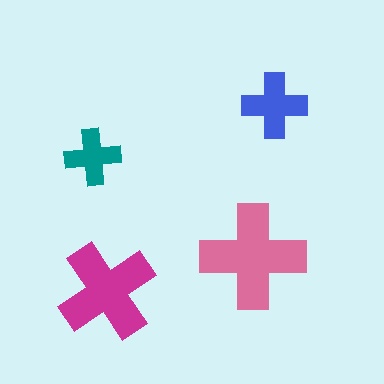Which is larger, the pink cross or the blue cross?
The pink one.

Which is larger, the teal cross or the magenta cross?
The magenta one.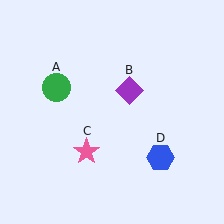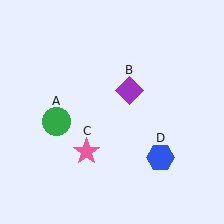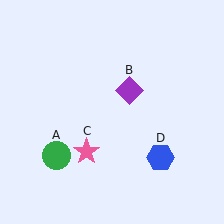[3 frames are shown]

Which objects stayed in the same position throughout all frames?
Purple diamond (object B) and pink star (object C) and blue hexagon (object D) remained stationary.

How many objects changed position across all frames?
1 object changed position: green circle (object A).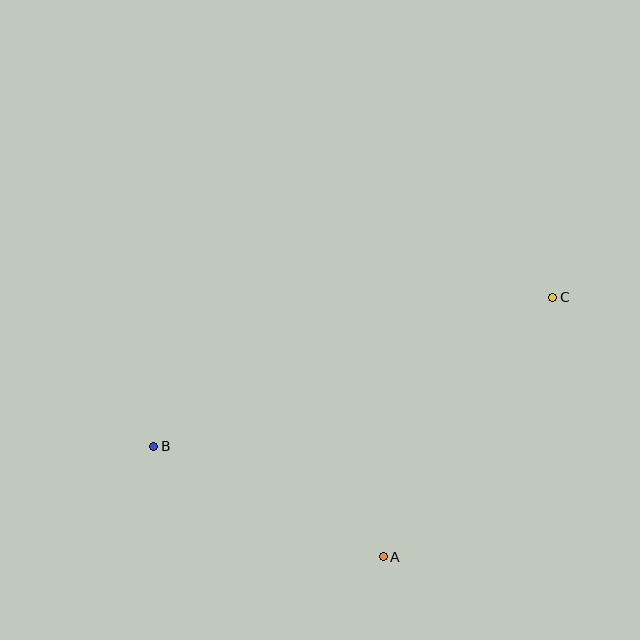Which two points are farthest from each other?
Points B and C are farthest from each other.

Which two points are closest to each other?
Points A and B are closest to each other.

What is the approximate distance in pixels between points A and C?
The distance between A and C is approximately 310 pixels.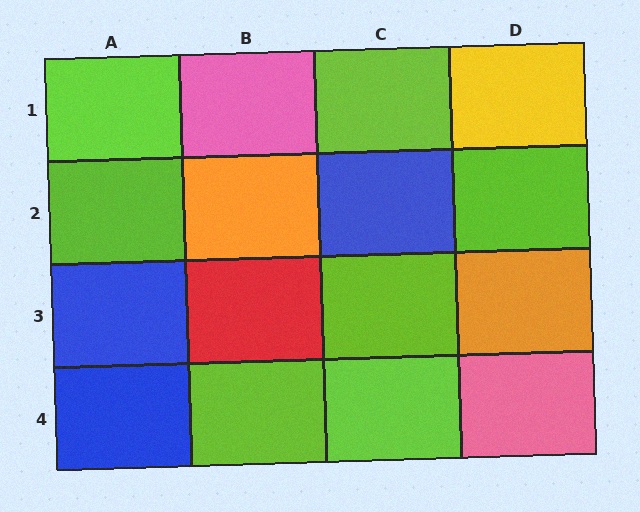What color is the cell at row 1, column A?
Lime.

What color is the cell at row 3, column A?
Blue.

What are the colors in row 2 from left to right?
Lime, orange, blue, lime.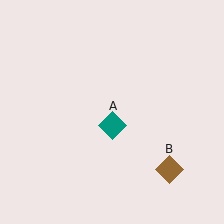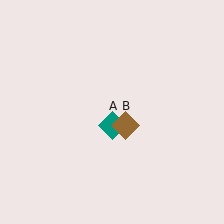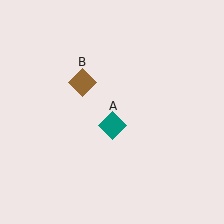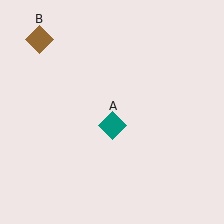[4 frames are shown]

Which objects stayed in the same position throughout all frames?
Teal diamond (object A) remained stationary.